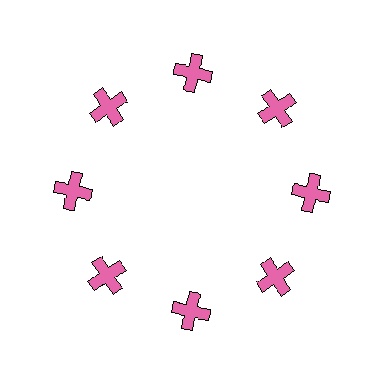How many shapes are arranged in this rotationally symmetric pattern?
There are 8 shapes, arranged in 8 groups of 1.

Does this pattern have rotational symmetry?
Yes, this pattern has 8-fold rotational symmetry. It looks the same after rotating 45 degrees around the center.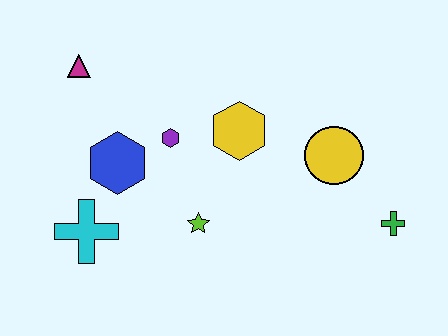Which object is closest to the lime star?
The purple hexagon is closest to the lime star.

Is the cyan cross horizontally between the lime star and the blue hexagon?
No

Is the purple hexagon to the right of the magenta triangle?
Yes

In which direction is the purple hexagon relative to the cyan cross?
The purple hexagon is above the cyan cross.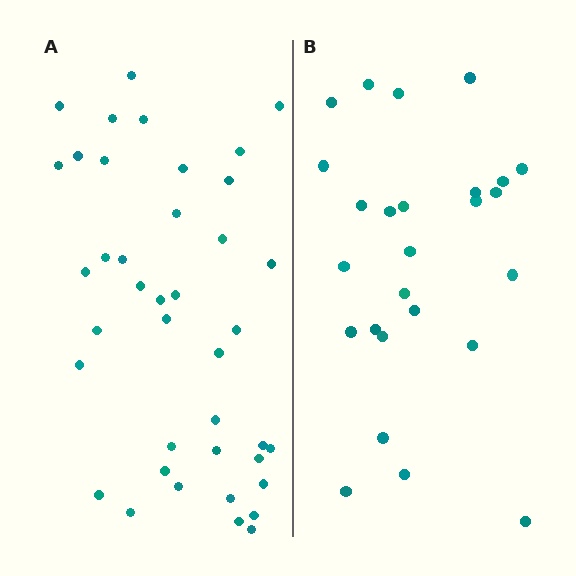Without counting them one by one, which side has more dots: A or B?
Region A (the left region) has more dots.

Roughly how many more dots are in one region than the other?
Region A has approximately 15 more dots than region B.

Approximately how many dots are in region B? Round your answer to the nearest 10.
About 30 dots. (The exact count is 26, which rounds to 30.)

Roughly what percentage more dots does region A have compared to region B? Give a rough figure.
About 55% more.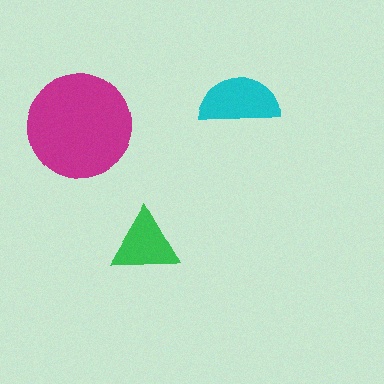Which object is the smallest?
The green triangle.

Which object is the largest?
The magenta circle.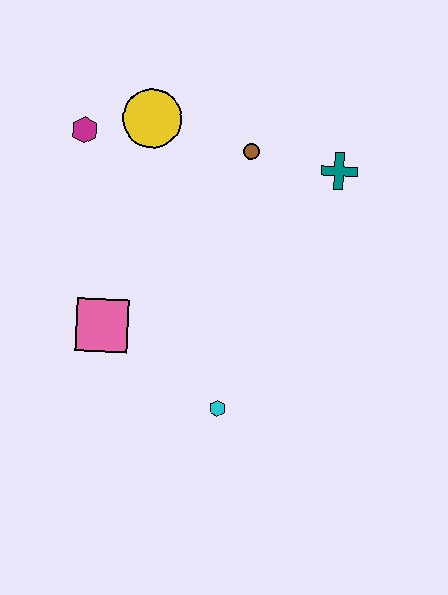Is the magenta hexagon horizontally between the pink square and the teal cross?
No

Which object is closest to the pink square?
The cyan hexagon is closest to the pink square.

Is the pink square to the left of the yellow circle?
Yes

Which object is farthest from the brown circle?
The cyan hexagon is farthest from the brown circle.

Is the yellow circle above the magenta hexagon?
Yes